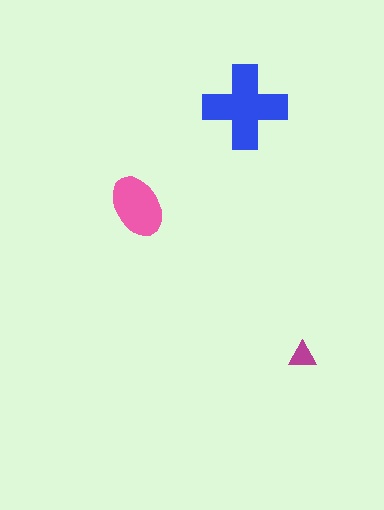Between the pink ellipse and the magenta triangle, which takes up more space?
The pink ellipse.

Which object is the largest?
The blue cross.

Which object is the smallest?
The magenta triangle.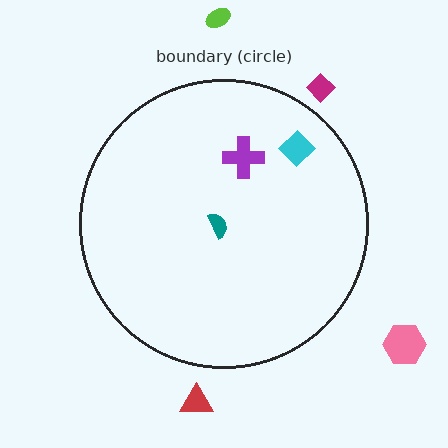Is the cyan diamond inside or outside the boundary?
Inside.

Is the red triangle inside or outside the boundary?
Outside.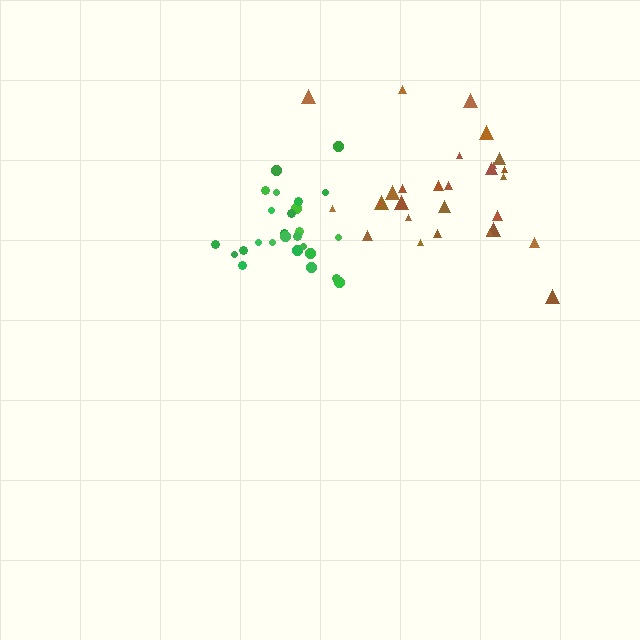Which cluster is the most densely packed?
Green.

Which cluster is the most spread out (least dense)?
Brown.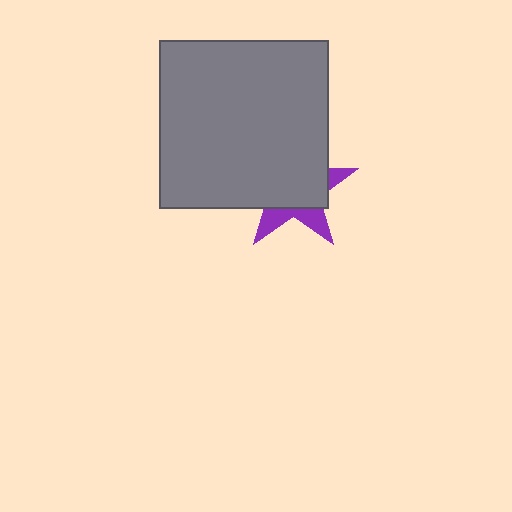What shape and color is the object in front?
The object in front is a gray square.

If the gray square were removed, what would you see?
You would see the complete purple star.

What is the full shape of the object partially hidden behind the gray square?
The partially hidden object is a purple star.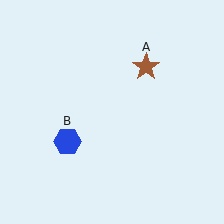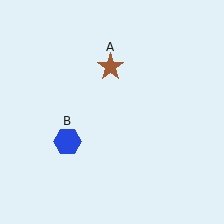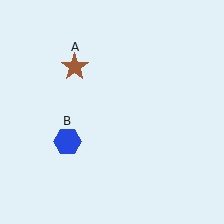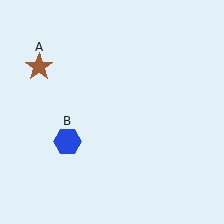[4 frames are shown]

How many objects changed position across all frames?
1 object changed position: brown star (object A).